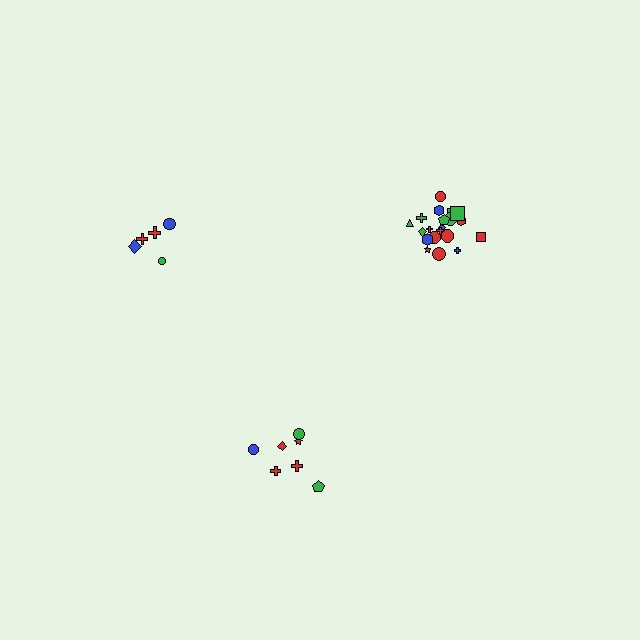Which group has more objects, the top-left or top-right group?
The top-right group.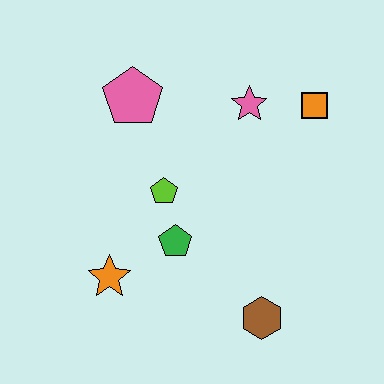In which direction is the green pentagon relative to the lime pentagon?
The green pentagon is below the lime pentagon.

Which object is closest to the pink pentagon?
The lime pentagon is closest to the pink pentagon.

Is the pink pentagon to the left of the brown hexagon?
Yes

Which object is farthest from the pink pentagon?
The brown hexagon is farthest from the pink pentagon.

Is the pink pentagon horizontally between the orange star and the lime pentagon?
Yes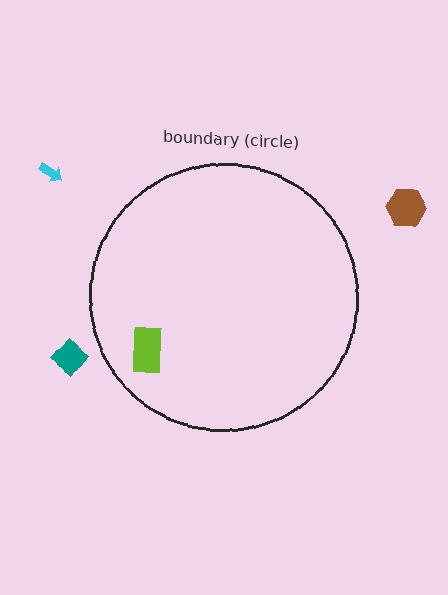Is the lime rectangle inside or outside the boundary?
Inside.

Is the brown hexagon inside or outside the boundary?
Outside.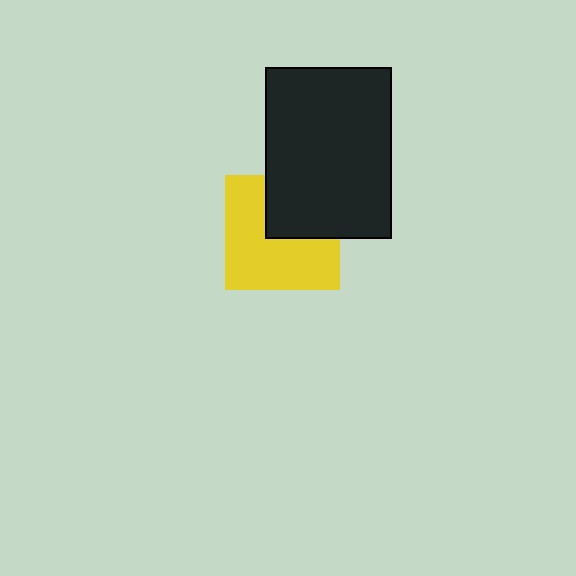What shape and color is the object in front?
The object in front is a black rectangle.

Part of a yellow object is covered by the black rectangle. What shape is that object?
It is a square.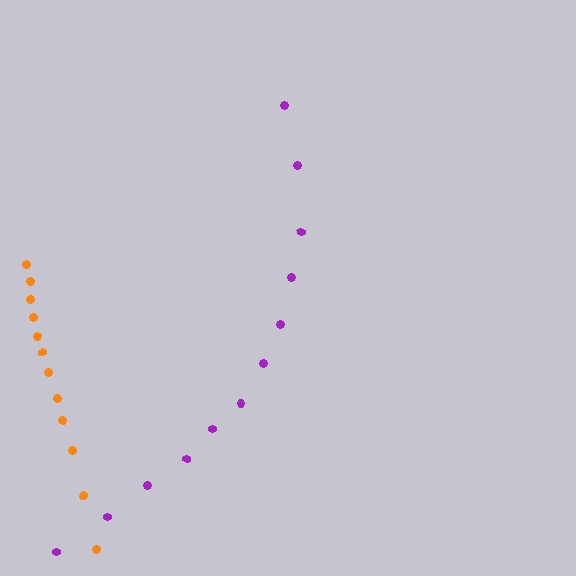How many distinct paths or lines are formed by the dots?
There are 2 distinct paths.